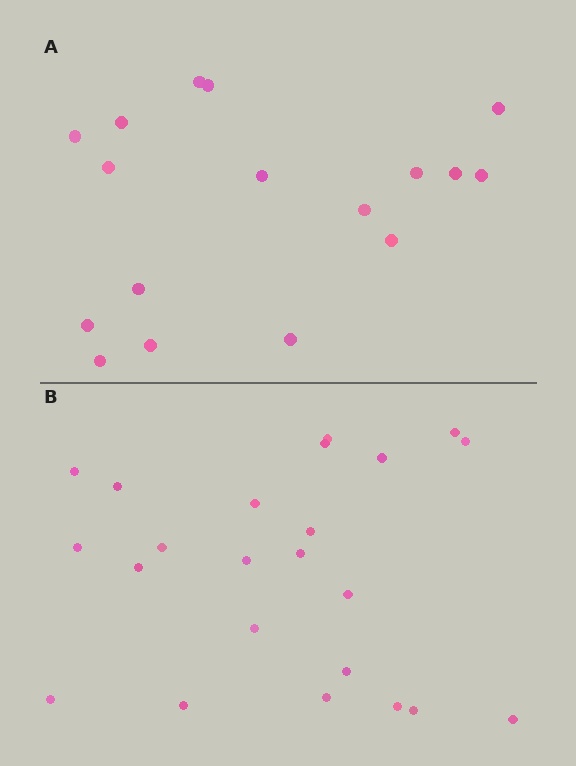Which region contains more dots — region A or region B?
Region B (the bottom region) has more dots.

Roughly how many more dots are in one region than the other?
Region B has about 6 more dots than region A.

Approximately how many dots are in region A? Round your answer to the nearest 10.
About 20 dots. (The exact count is 17, which rounds to 20.)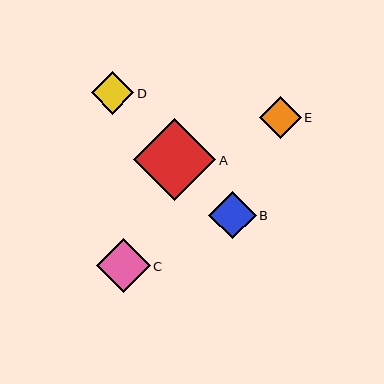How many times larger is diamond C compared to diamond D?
Diamond C is approximately 1.3 times the size of diamond D.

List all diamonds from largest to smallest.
From largest to smallest: A, C, B, D, E.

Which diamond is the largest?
Diamond A is the largest with a size of approximately 82 pixels.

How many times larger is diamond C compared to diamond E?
Diamond C is approximately 1.3 times the size of diamond E.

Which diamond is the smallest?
Diamond E is the smallest with a size of approximately 42 pixels.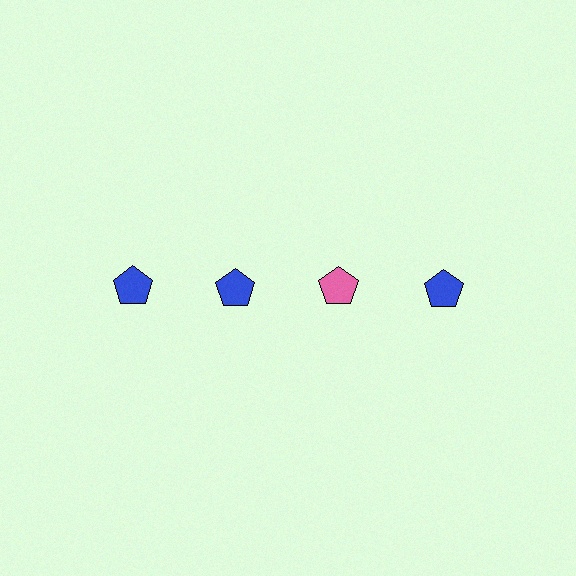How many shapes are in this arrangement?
There are 4 shapes arranged in a grid pattern.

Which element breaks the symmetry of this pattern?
The pink pentagon in the top row, center column breaks the symmetry. All other shapes are blue pentagons.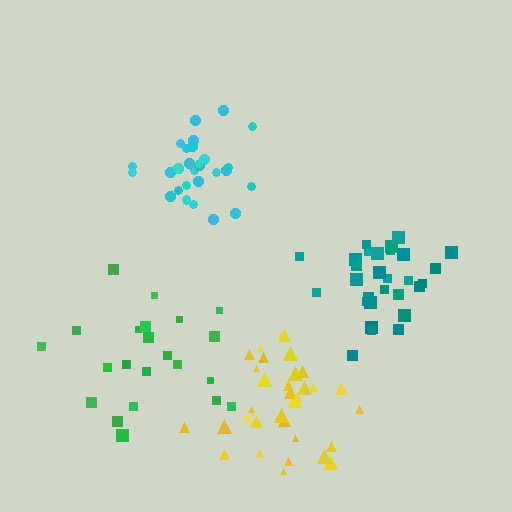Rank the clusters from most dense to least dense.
cyan, teal, yellow, green.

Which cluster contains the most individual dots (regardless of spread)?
Yellow (33).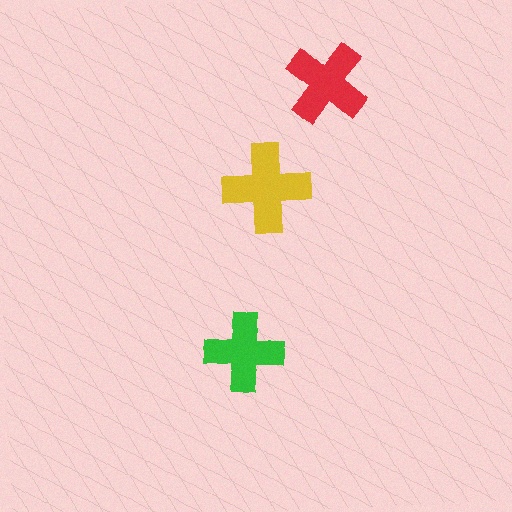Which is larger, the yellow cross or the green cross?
The yellow one.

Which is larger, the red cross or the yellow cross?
The yellow one.